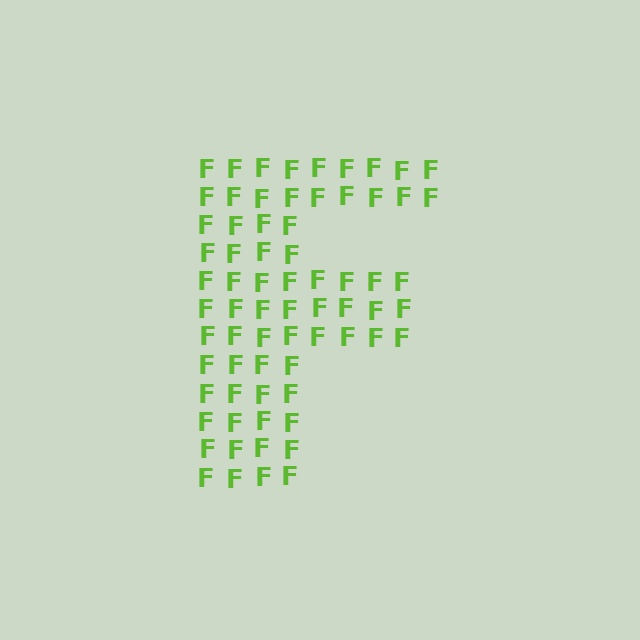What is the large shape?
The large shape is the letter F.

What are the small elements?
The small elements are letter F's.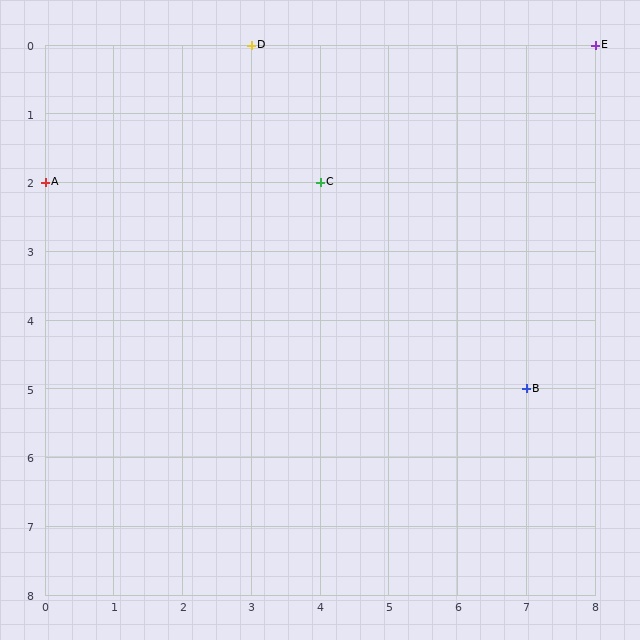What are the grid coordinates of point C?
Point C is at grid coordinates (4, 2).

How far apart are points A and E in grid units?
Points A and E are 8 columns and 2 rows apart (about 8.2 grid units diagonally).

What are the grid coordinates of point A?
Point A is at grid coordinates (0, 2).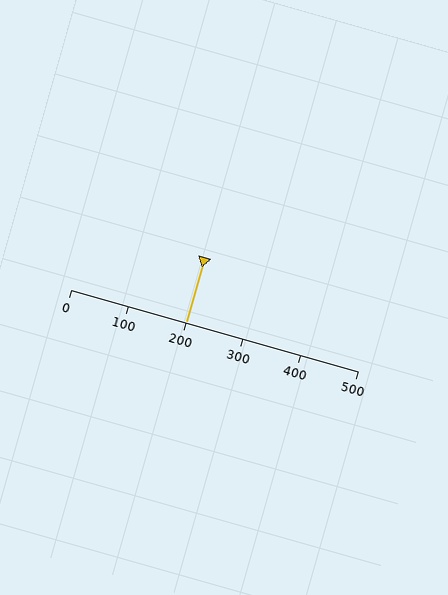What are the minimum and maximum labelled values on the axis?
The axis runs from 0 to 500.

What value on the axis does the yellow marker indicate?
The marker indicates approximately 200.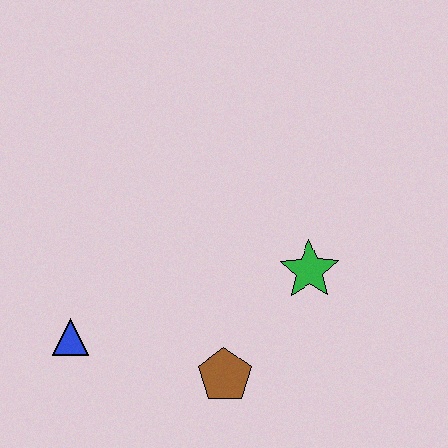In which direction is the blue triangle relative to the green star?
The blue triangle is to the left of the green star.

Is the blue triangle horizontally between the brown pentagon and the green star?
No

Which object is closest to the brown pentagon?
The green star is closest to the brown pentagon.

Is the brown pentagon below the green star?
Yes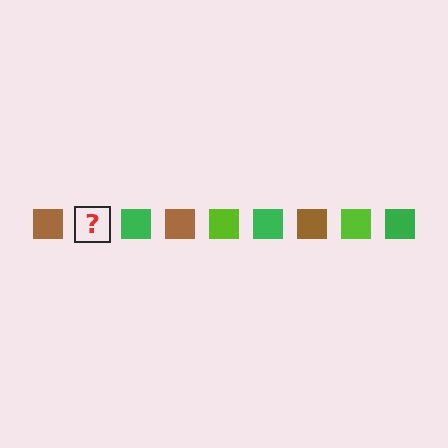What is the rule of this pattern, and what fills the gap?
The rule is that the pattern cycles through brown, lime, green squares. The gap should be filled with a lime square.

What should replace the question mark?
The question mark should be replaced with a lime square.